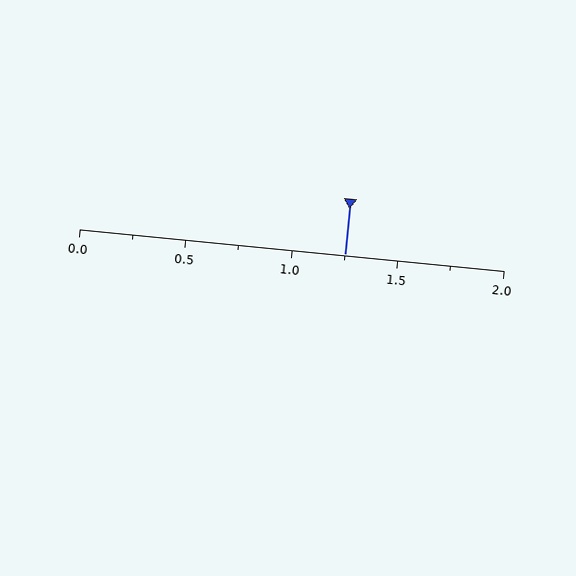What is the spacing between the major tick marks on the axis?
The major ticks are spaced 0.5 apart.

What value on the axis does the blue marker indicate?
The marker indicates approximately 1.25.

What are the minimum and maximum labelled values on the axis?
The axis runs from 0.0 to 2.0.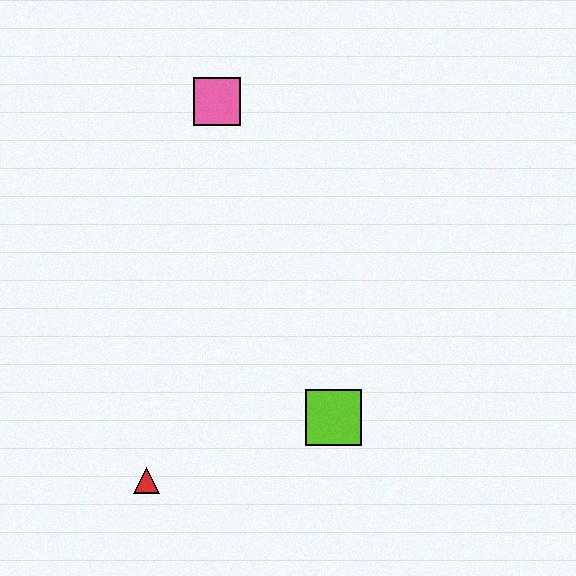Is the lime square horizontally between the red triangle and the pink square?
No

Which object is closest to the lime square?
The red triangle is closest to the lime square.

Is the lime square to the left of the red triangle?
No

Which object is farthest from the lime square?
The pink square is farthest from the lime square.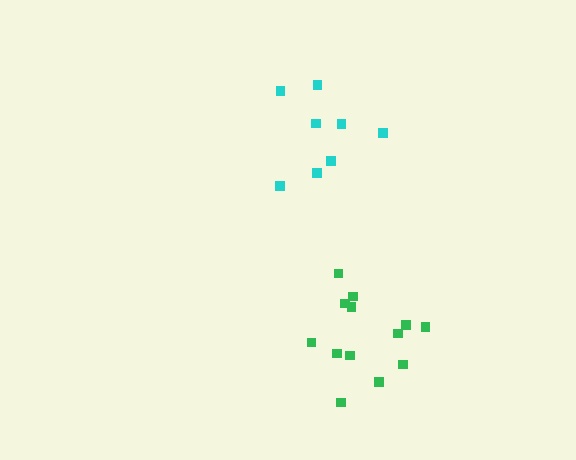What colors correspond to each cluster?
The clusters are colored: cyan, green.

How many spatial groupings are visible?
There are 2 spatial groupings.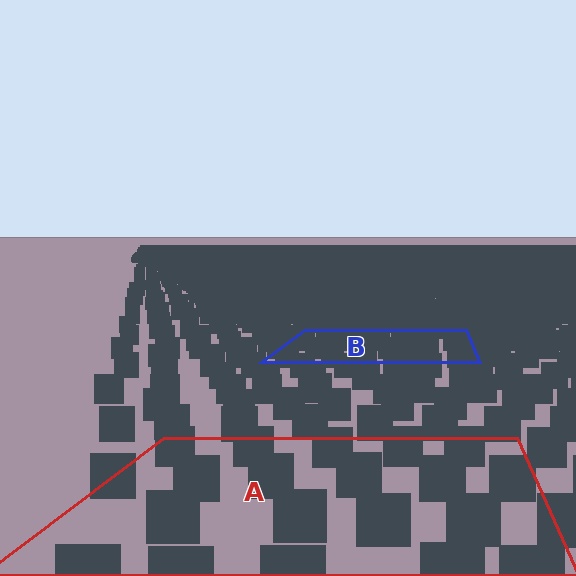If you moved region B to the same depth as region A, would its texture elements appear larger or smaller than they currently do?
They would appear larger. At a closer depth, the same texture elements are projected at a bigger on-screen size.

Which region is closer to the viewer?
Region A is closer. The texture elements there are larger and more spread out.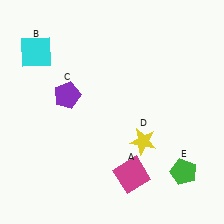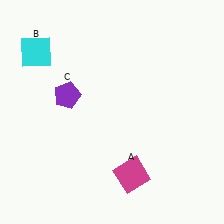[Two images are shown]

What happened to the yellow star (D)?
The yellow star (D) was removed in Image 2. It was in the bottom-right area of Image 1.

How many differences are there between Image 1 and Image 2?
There are 2 differences between the two images.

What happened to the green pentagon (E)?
The green pentagon (E) was removed in Image 2. It was in the bottom-right area of Image 1.